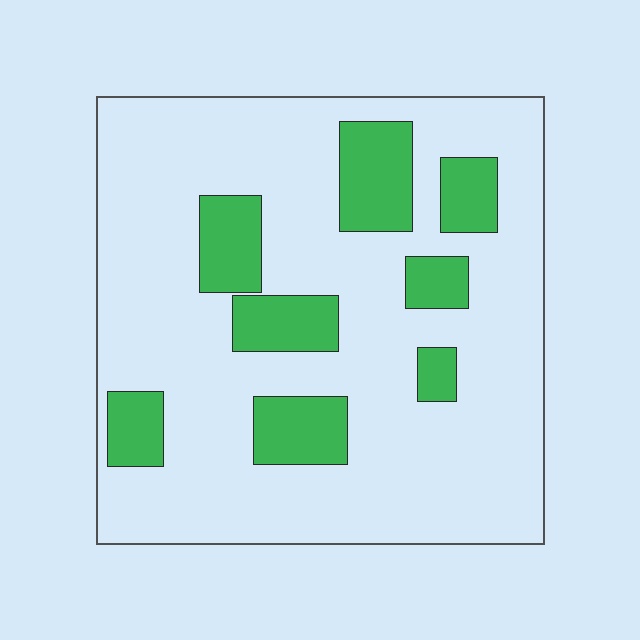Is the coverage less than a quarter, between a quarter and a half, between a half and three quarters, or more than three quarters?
Less than a quarter.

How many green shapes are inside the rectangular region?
8.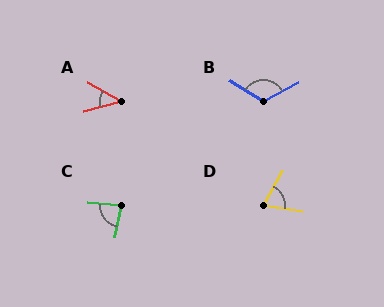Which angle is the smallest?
A, at approximately 44 degrees.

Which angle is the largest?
B, at approximately 118 degrees.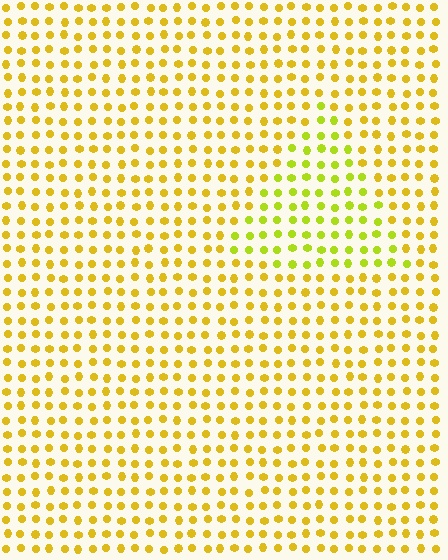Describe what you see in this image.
The image is filled with small yellow elements in a uniform arrangement. A triangle-shaped region is visible where the elements are tinted to a slightly different hue, forming a subtle color boundary.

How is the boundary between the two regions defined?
The boundary is defined purely by a slight shift in hue (about 26 degrees). Spacing, size, and orientation are identical on both sides.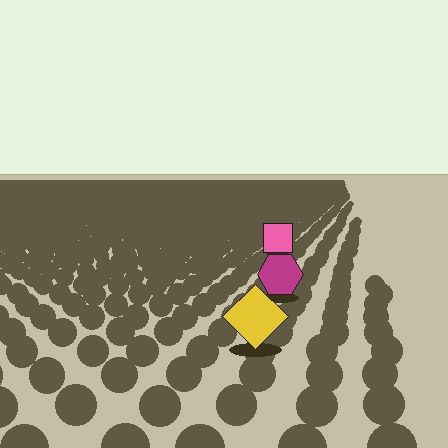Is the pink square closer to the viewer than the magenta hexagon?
No. The magenta hexagon is closer — you can tell from the texture gradient: the ground texture is coarser near it.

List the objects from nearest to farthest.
From nearest to farthest: the yellow diamond, the magenta hexagon, the pink square.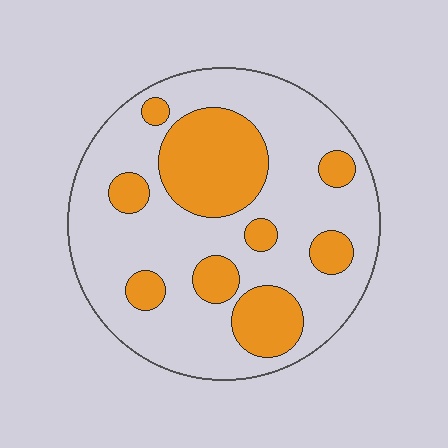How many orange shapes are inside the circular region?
9.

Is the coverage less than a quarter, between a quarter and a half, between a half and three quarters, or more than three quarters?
Between a quarter and a half.